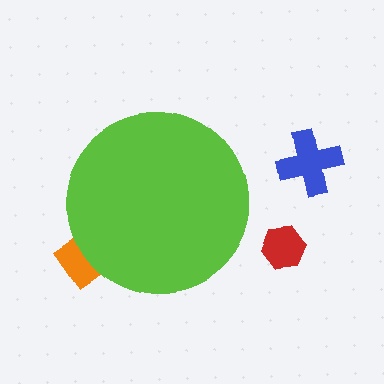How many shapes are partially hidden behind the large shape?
1 shape is partially hidden.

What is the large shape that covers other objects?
A lime circle.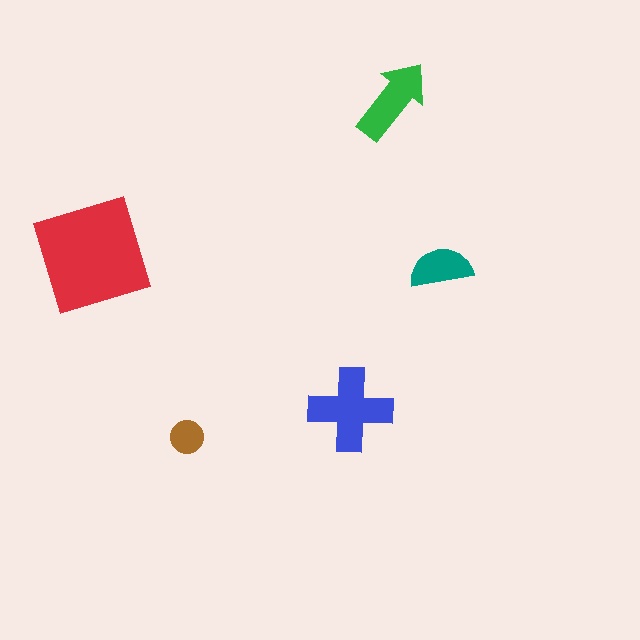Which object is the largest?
The red square.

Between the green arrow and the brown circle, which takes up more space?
The green arrow.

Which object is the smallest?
The brown circle.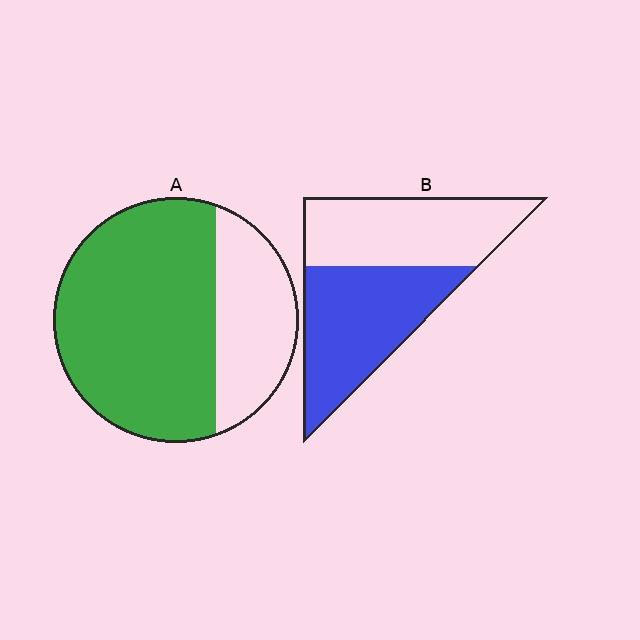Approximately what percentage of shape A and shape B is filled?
A is approximately 70% and B is approximately 50%.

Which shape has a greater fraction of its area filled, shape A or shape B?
Shape A.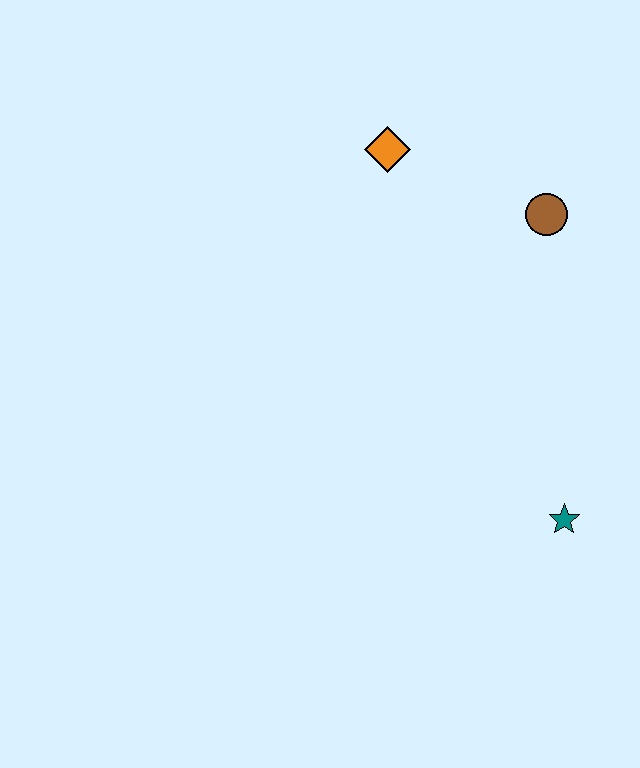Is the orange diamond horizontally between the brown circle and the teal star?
No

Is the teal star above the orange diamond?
No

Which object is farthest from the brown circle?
The teal star is farthest from the brown circle.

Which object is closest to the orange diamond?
The brown circle is closest to the orange diamond.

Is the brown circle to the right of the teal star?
No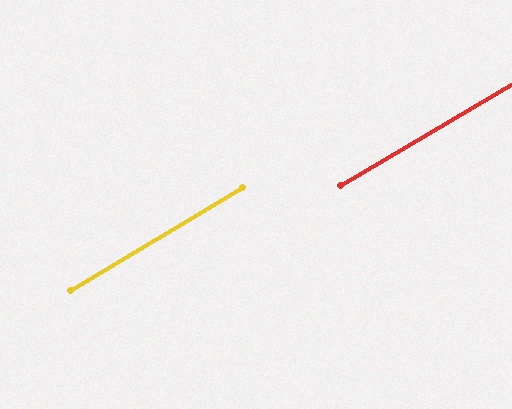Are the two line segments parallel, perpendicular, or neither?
Parallel — their directions differ by only 0.2°.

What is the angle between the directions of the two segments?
Approximately 0 degrees.